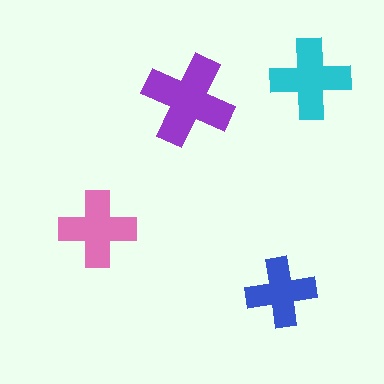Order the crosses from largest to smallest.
the purple one, the cyan one, the pink one, the blue one.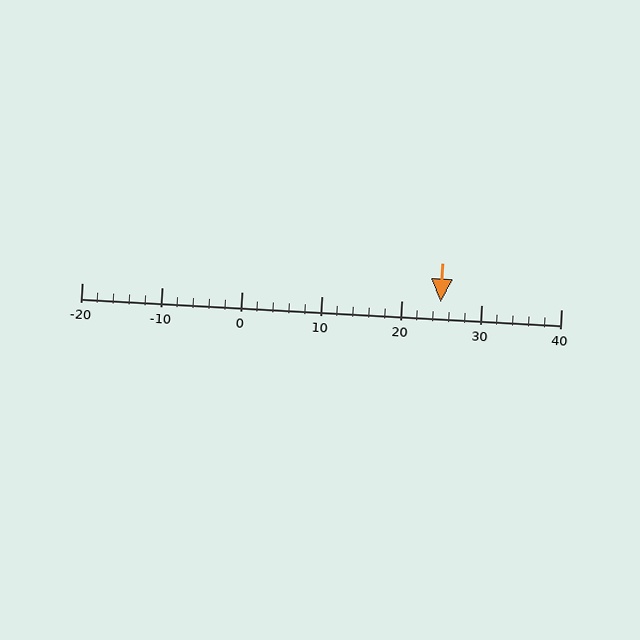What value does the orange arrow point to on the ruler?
The orange arrow points to approximately 25.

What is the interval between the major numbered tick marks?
The major tick marks are spaced 10 units apart.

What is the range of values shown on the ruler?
The ruler shows values from -20 to 40.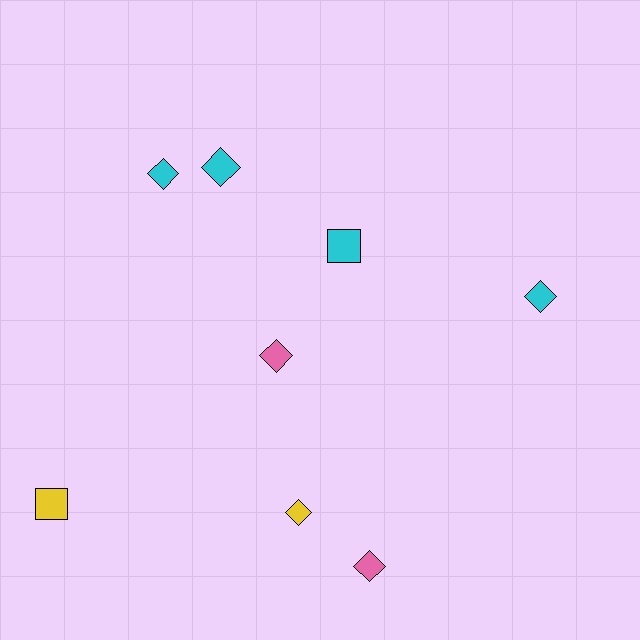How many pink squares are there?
There are no pink squares.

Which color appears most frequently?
Cyan, with 4 objects.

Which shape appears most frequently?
Diamond, with 6 objects.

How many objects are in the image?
There are 8 objects.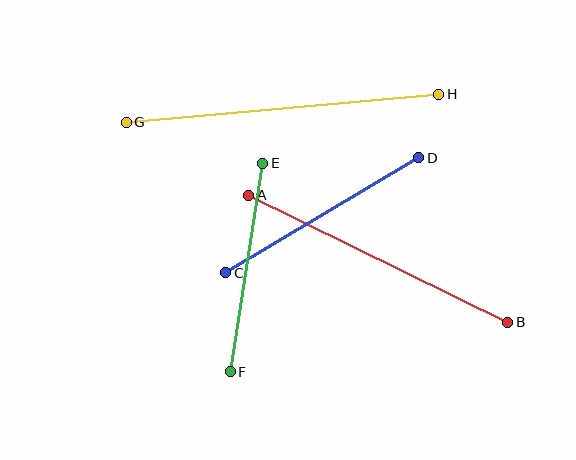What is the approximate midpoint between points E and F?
The midpoint is at approximately (246, 268) pixels.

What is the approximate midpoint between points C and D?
The midpoint is at approximately (322, 215) pixels.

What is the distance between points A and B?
The distance is approximately 288 pixels.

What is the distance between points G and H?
The distance is approximately 313 pixels.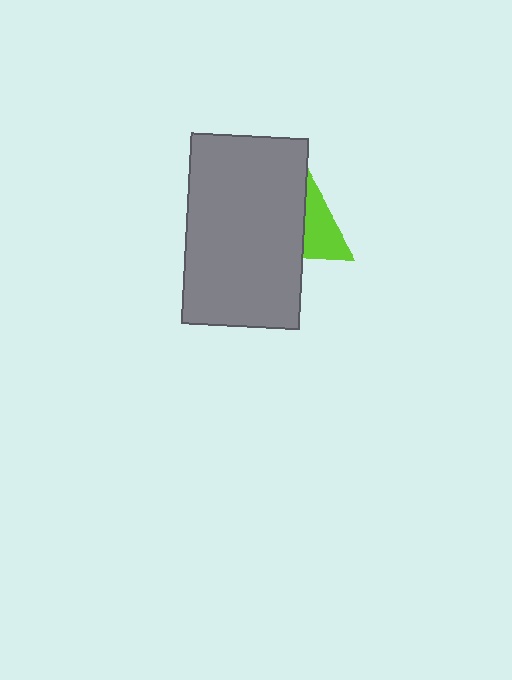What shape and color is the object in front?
The object in front is a gray rectangle.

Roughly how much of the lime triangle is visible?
About half of it is visible (roughly 46%).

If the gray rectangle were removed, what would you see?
You would see the complete lime triangle.